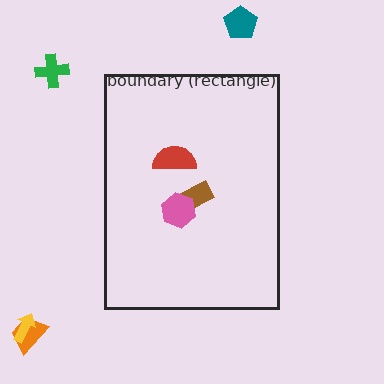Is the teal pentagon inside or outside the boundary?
Outside.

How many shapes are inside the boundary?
3 inside, 4 outside.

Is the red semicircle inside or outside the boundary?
Inside.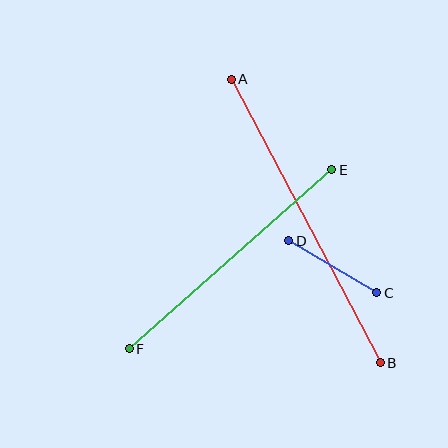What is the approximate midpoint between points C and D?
The midpoint is at approximately (333, 267) pixels.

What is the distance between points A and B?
The distance is approximately 320 pixels.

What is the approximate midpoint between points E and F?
The midpoint is at approximately (231, 259) pixels.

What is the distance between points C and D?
The distance is approximately 102 pixels.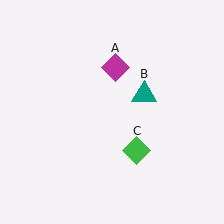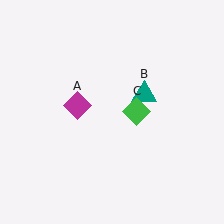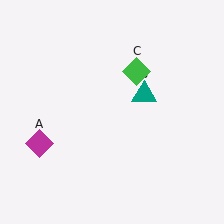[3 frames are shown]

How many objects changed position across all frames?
2 objects changed position: magenta diamond (object A), green diamond (object C).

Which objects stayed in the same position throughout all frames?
Teal triangle (object B) remained stationary.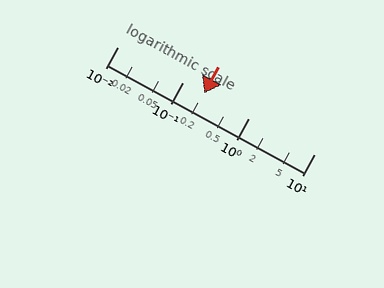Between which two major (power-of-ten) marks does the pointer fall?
The pointer is between 0.1 and 1.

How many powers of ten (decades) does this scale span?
The scale spans 3 decades, from 0.01 to 10.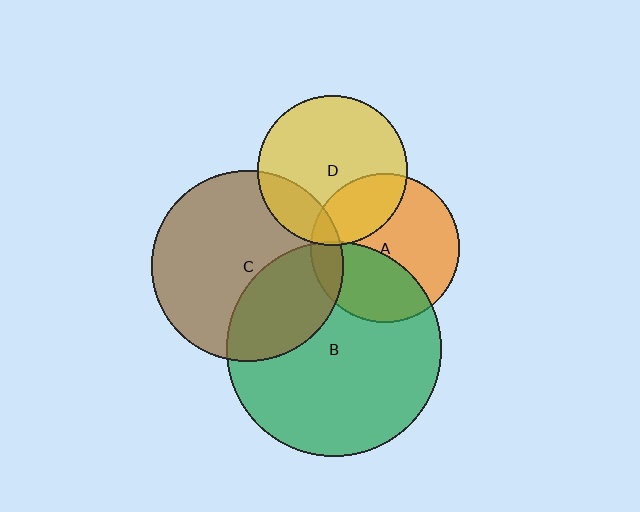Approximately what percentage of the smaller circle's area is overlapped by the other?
Approximately 5%.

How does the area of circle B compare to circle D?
Approximately 2.1 times.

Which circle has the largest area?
Circle B (green).